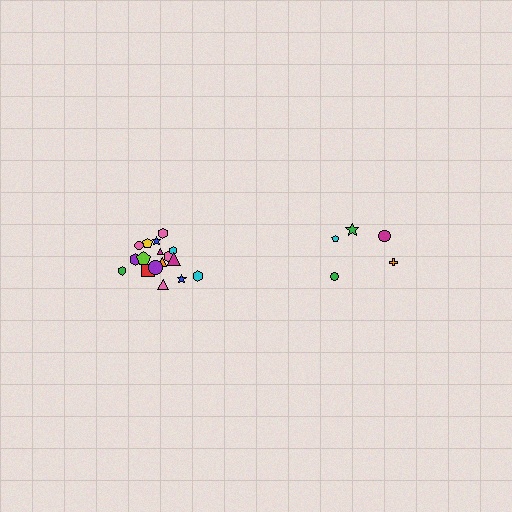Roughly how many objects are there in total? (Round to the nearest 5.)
Roughly 25 objects in total.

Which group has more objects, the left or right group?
The left group.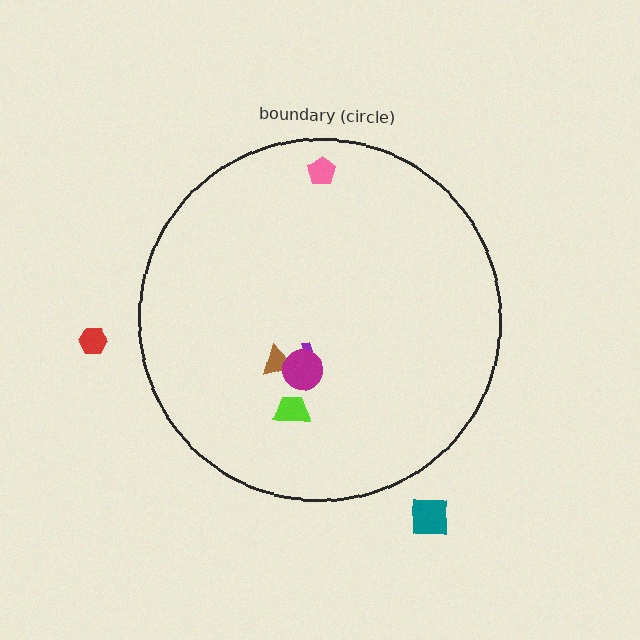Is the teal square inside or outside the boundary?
Outside.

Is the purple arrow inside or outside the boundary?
Inside.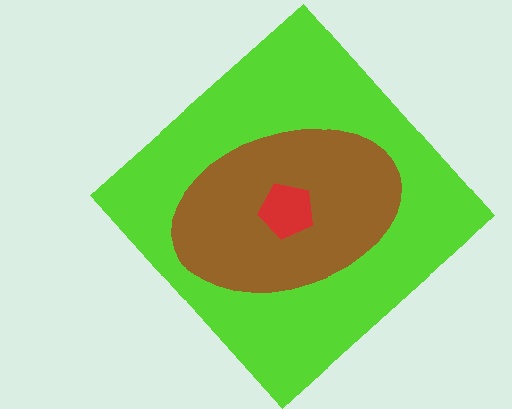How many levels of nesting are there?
3.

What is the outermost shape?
The lime diamond.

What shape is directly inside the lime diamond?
The brown ellipse.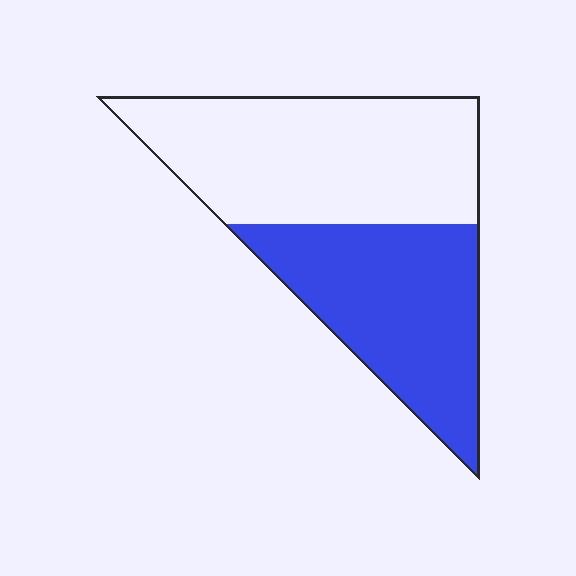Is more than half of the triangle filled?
No.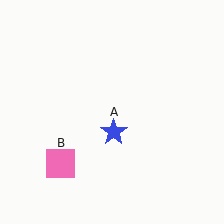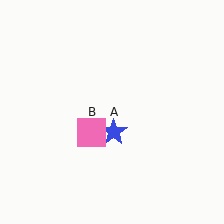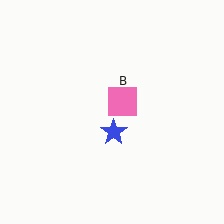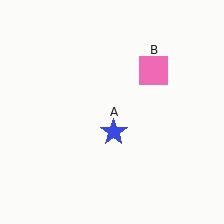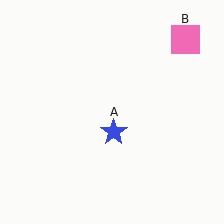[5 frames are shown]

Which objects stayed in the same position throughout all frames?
Blue star (object A) remained stationary.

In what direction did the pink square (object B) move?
The pink square (object B) moved up and to the right.